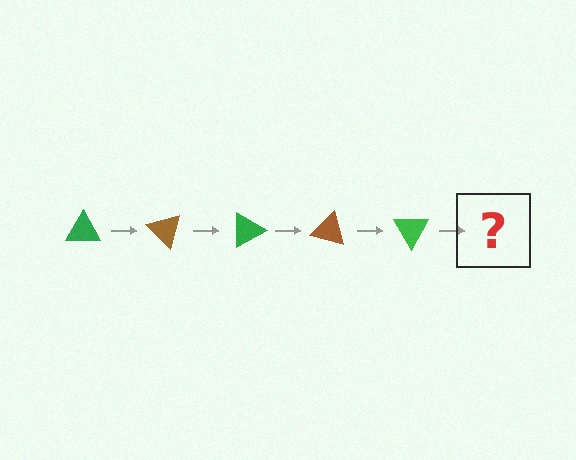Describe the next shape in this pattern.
It should be a brown triangle, rotated 225 degrees from the start.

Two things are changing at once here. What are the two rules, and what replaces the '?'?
The two rules are that it rotates 45 degrees each step and the color cycles through green and brown. The '?' should be a brown triangle, rotated 225 degrees from the start.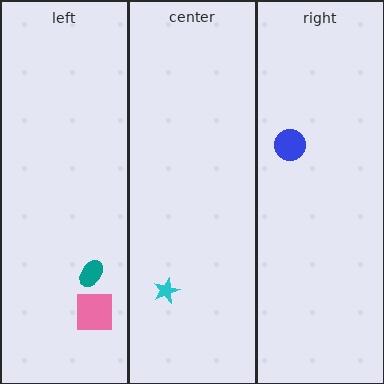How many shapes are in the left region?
2.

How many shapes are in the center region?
1.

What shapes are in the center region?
The cyan star.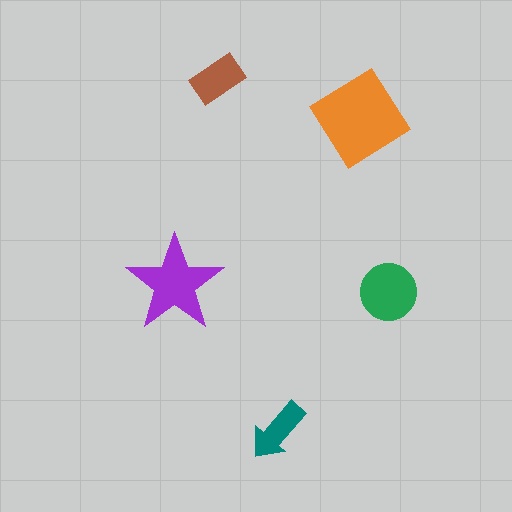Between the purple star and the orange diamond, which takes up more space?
The orange diamond.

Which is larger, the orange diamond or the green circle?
The orange diamond.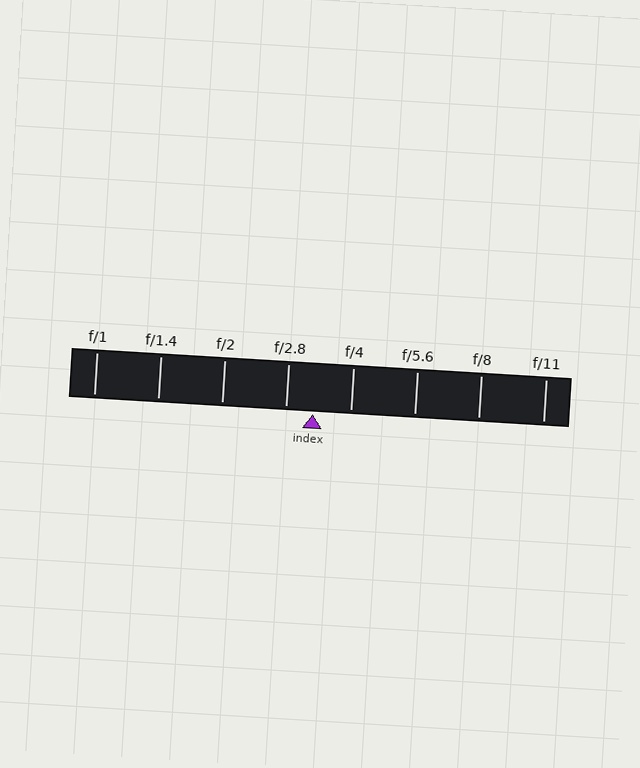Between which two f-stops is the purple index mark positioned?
The index mark is between f/2.8 and f/4.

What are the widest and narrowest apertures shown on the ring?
The widest aperture shown is f/1 and the narrowest is f/11.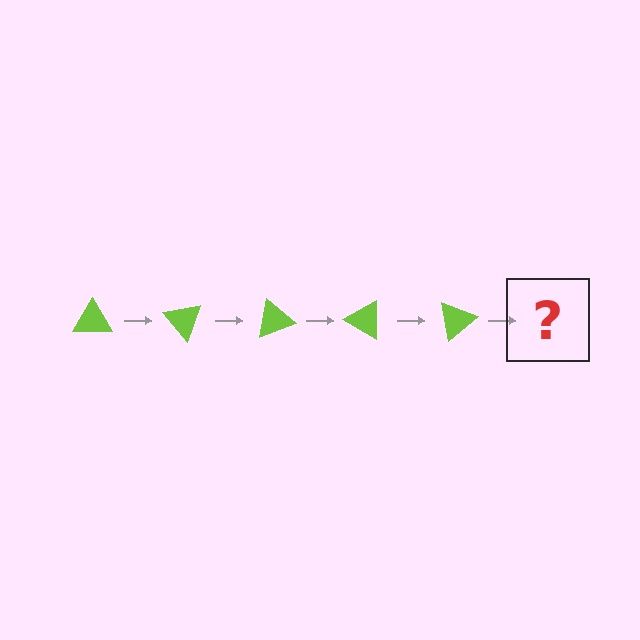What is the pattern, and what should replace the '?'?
The pattern is that the triangle rotates 50 degrees each step. The '?' should be a lime triangle rotated 250 degrees.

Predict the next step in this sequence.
The next step is a lime triangle rotated 250 degrees.